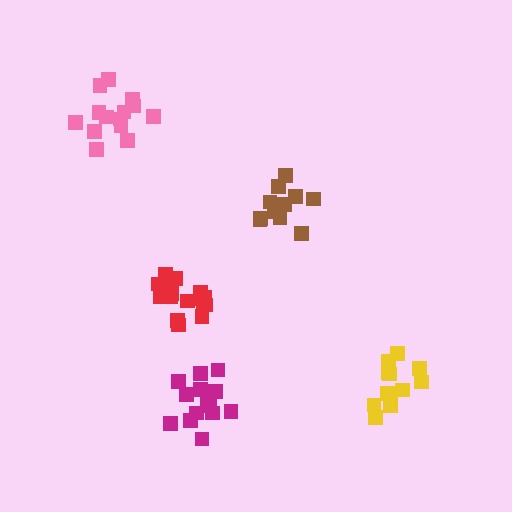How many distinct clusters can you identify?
There are 5 distinct clusters.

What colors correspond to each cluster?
The clusters are colored: red, magenta, brown, pink, yellow.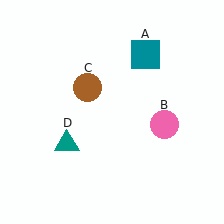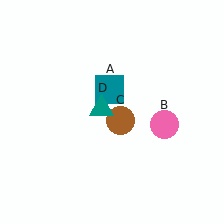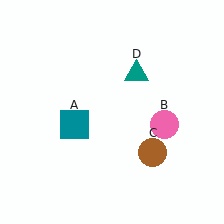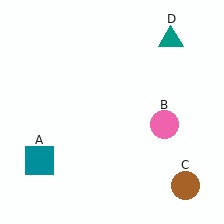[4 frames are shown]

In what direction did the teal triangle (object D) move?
The teal triangle (object D) moved up and to the right.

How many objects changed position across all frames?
3 objects changed position: teal square (object A), brown circle (object C), teal triangle (object D).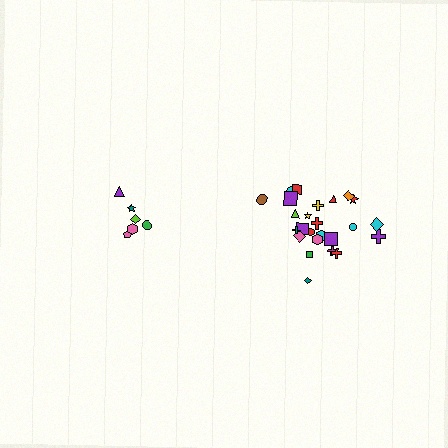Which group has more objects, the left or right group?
The right group.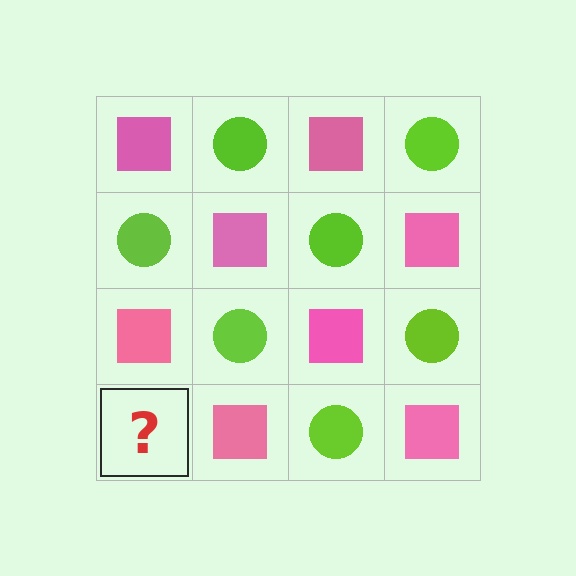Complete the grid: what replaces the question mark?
The question mark should be replaced with a lime circle.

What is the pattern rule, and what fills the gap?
The rule is that it alternates pink square and lime circle in a checkerboard pattern. The gap should be filled with a lime circle.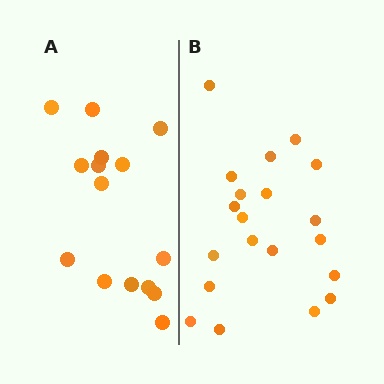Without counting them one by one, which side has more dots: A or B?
Region B (the right region) has more dots.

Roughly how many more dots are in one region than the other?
Region B has about 5 more dots than region A.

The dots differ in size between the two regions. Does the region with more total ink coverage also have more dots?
No. Region A has more total ink coverage because its dots are larger, but region B actually contains more individual dots. Total area can be misleading — the number of items is what matters here.